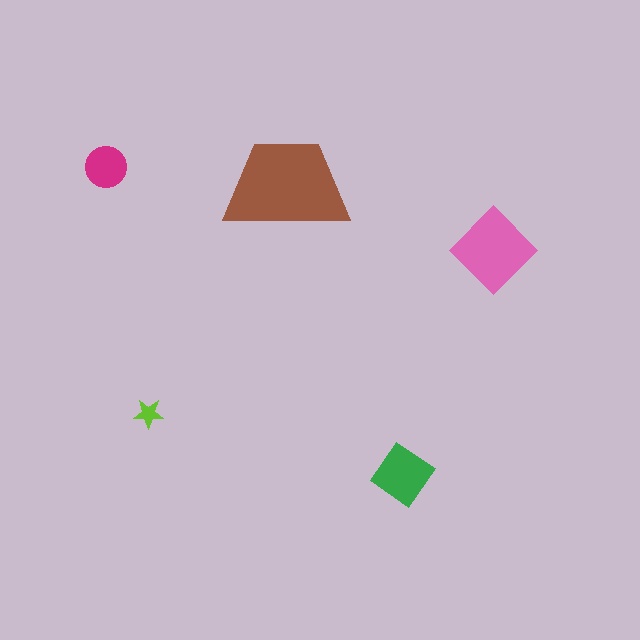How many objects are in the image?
There are 5 objects in the image.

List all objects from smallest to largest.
The lime star, the magenta circle, the green diamond, the pink diamond, the brown trapezoid.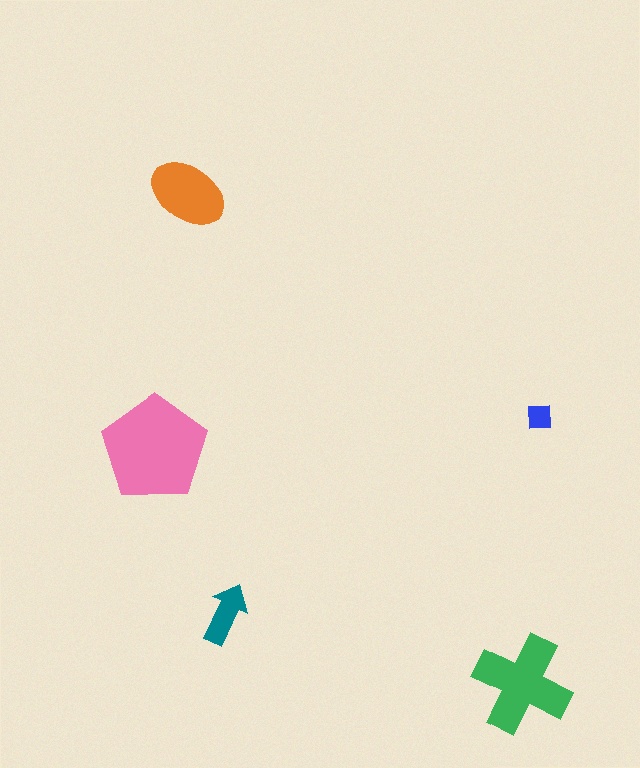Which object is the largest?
The pink pentagon.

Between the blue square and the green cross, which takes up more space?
The green cross.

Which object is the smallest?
The blue square.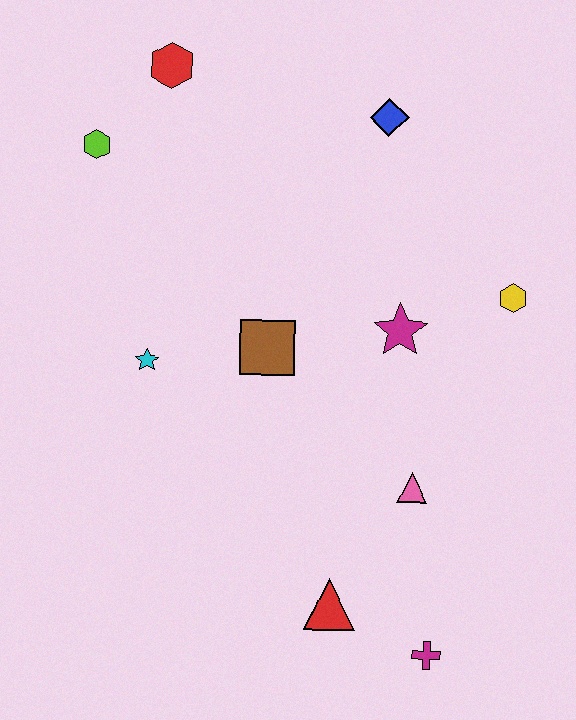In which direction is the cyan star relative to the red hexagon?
The cyan star is below the red hexagon.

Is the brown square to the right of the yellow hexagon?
No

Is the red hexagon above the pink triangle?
Yes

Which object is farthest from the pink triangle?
The red hexagon is farthest from the pink triangle.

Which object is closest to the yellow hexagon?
The magenta star is closest to the yellow hexagon.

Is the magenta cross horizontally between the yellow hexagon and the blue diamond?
Yes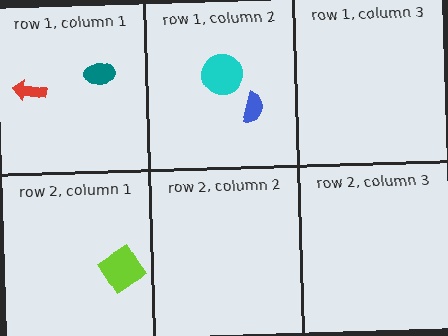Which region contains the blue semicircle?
The row 1, column 2 region.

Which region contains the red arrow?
The row 1, column 1 region.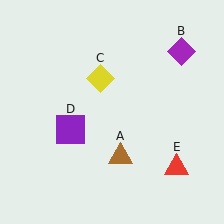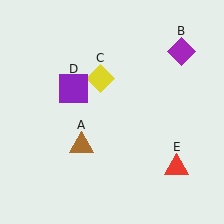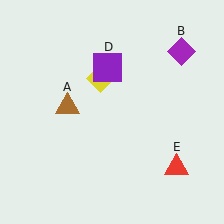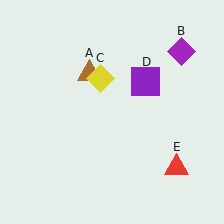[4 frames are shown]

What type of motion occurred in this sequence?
The brown triangle (object A), purple square (object D) rotated clockwise around the center of the scene.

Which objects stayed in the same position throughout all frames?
Purple diamond (object B) and yellow diamond (object C) and red triangle (object E) remained stationary.